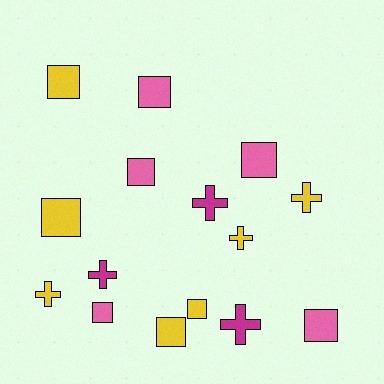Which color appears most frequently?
Yellow, with 7 objects.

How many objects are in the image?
There are 15 objects.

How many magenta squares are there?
There are no magenta squares.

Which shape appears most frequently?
Square, with 9 objects.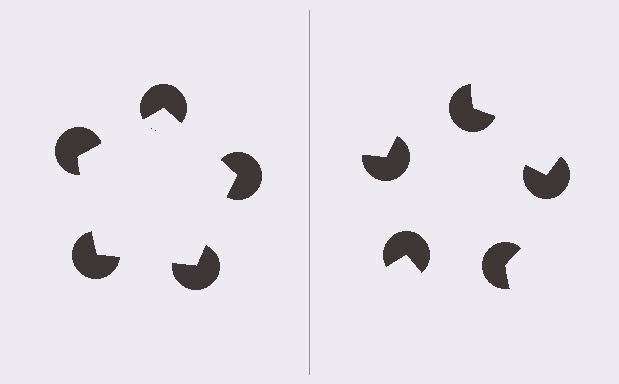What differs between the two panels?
The pac-man discs are positioned identically on both sides; only the wedge orientations differ. On the left they align to a pentagon; on the right they are misaligned.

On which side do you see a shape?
An illusory pentagon appears on the left side. On the right side the wedge cuts are rotated, so no coherent shape forms.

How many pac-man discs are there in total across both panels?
10 — 5 on each side.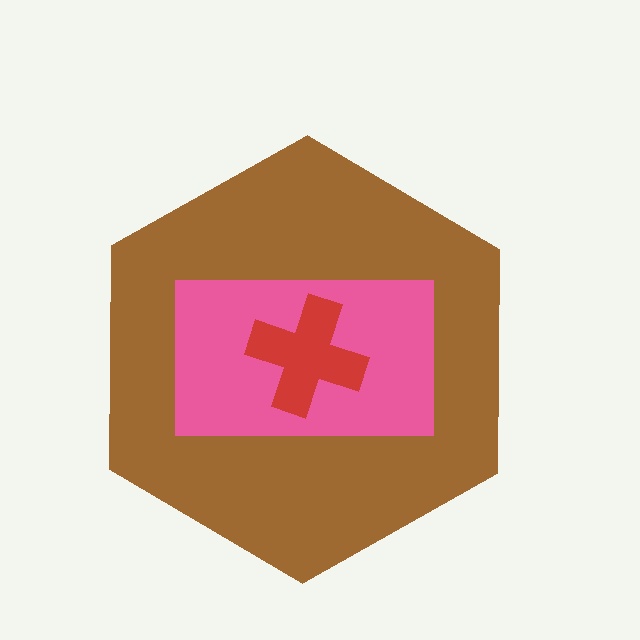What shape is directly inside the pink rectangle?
The red cross.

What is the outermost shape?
The brown hexagon.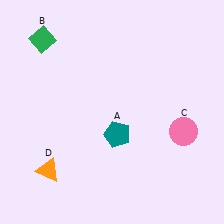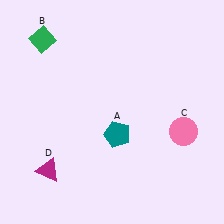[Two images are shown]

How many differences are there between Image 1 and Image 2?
There is 1 difference between the two images.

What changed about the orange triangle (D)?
In Image 1, D is orange. In Image 2, it changed to magenta.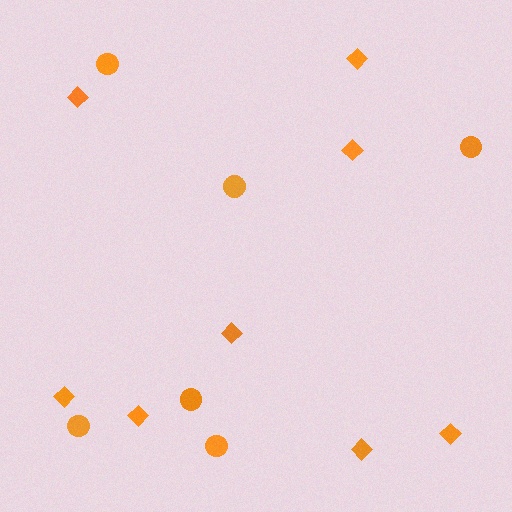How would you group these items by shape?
There are 2 groups: one group of diamonds (8) and one group of circles (6).